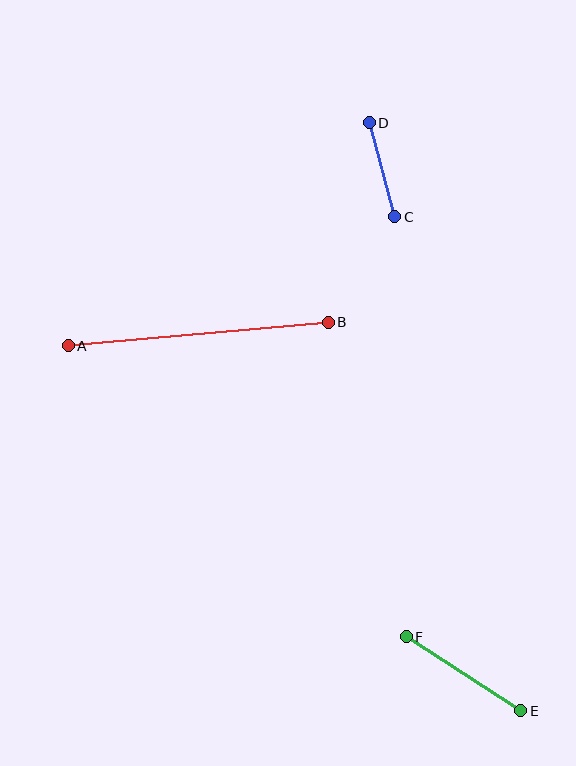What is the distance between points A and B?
The distance is approximately 261 pixels.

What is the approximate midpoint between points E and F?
The midpoint is at approximately (463, 674) pixels.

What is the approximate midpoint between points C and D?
The midpoint is at approximately (382, 170) pixels.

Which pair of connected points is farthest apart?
Points A and B are farthest apart.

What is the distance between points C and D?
The distance is approximately 97 pixels.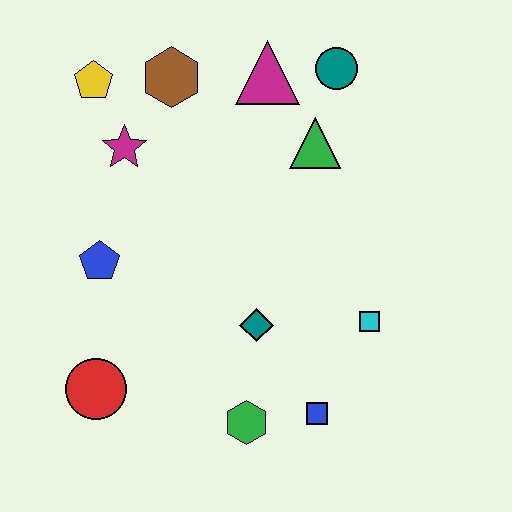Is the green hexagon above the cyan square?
No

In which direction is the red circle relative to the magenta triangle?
The red circle is below the magenta triangle.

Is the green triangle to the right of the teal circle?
No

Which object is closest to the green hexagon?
The blue square is closest to the green hexagon.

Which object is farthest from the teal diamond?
The yellow pentagon is farthest from the teal diamond.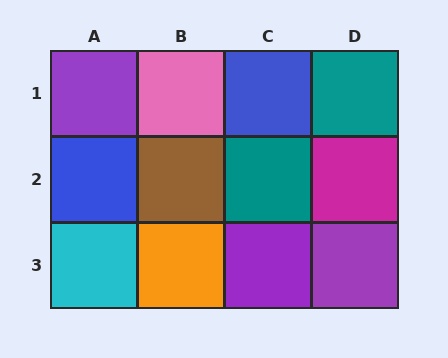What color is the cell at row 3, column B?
Orange.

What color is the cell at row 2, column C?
Teal.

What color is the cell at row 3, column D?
Purple.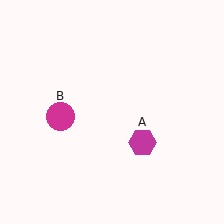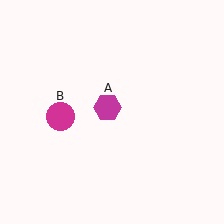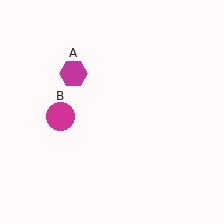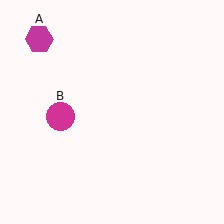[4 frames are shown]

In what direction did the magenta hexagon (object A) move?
The magenta hexagon (object A) moved up and to the left.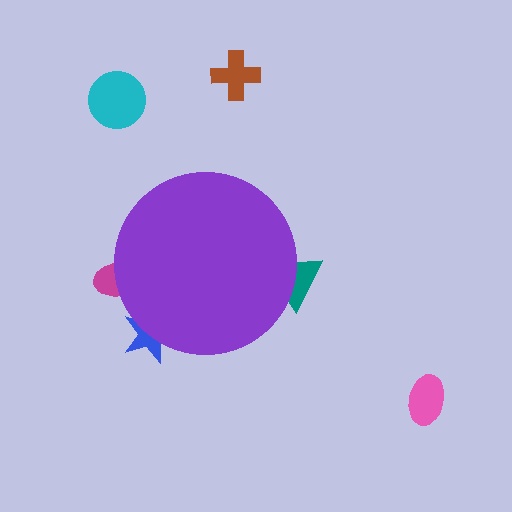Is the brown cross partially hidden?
No, the brown cross is fully visible.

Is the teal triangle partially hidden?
Yes, the teal triangle is partially hidden behind the purple circle.